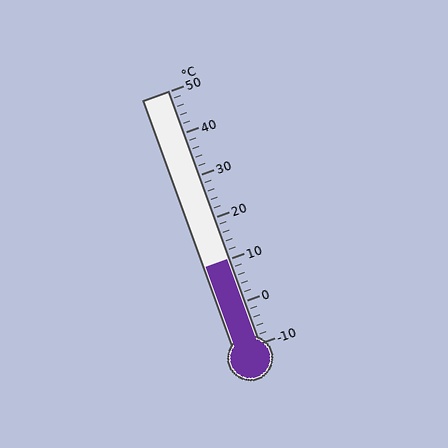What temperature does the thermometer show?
The thermometer shows approximately 10°C.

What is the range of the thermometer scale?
The thermometer scale ranges from -10°C to 50°C.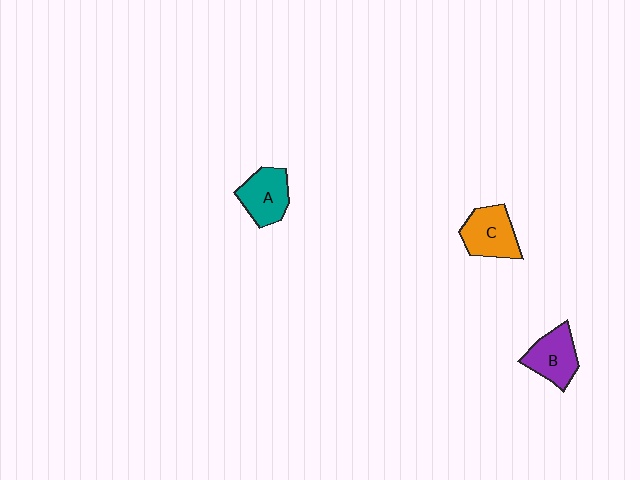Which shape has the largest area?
Shape C (orange).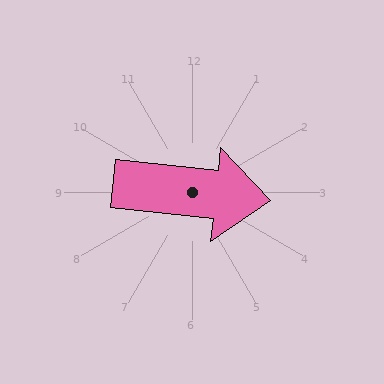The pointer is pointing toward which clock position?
Roughly 3 o'clock.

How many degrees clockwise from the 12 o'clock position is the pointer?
Approximately 96 degrees.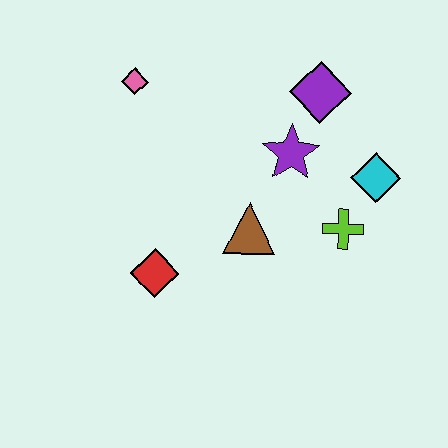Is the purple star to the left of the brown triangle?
No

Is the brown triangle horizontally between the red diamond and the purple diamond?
Yes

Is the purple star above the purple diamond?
No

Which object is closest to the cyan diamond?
The lime cross is closest to the cyan diamond.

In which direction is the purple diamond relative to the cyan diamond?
The purple diamond is above the cyan diamond.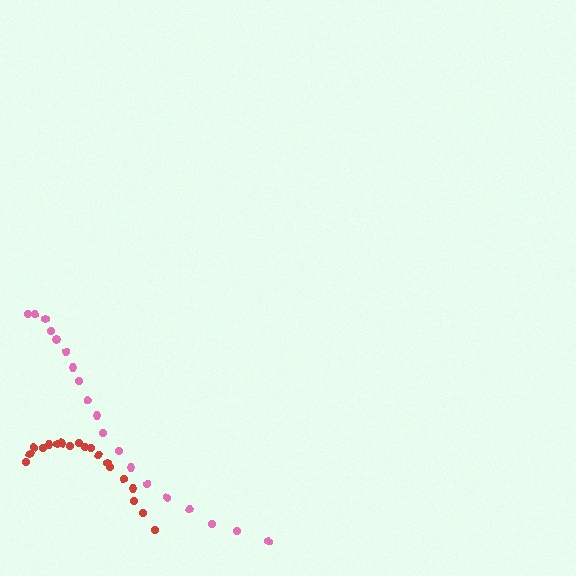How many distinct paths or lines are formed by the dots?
There are 2 distinct paths.